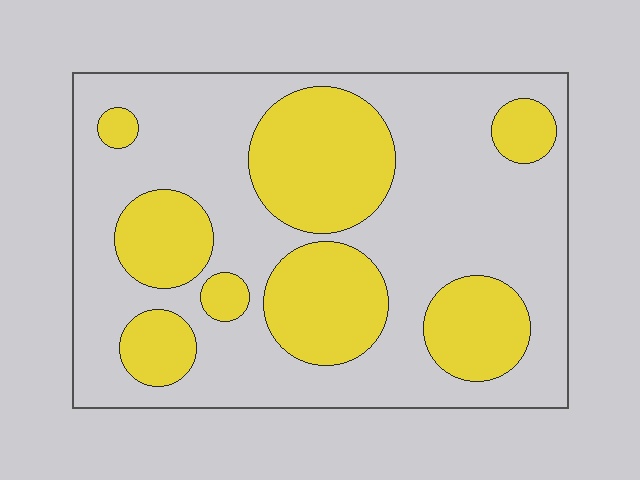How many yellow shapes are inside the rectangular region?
8.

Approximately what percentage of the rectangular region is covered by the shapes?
Approximately 35%.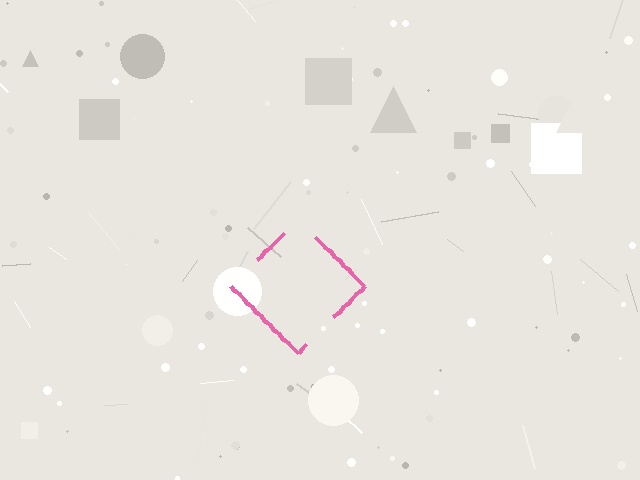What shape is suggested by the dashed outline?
The dashed outline suggests a diamond.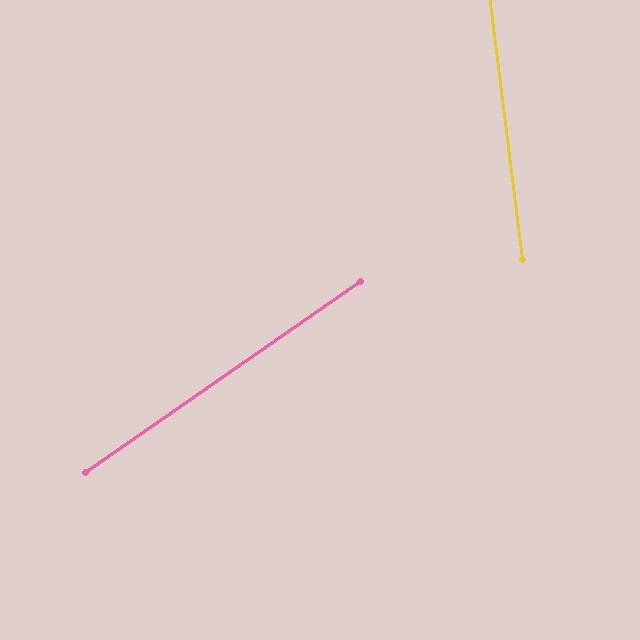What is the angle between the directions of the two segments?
Approximately 62 degrees.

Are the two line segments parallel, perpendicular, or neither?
Neither parallel nor perpendicular — they differ by about 62°.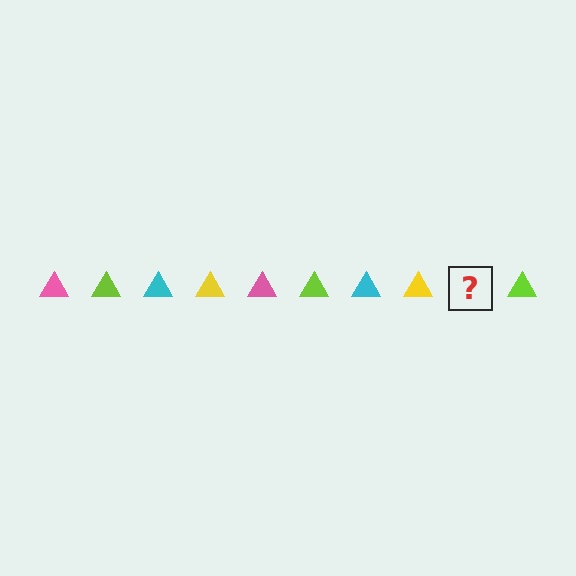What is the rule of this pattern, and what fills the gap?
The rule is that the pattern cycles through pink, lime, cyan, yellow triangles. The gap should be filled with a pink triangle.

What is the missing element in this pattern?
The missing element is a pink triangle.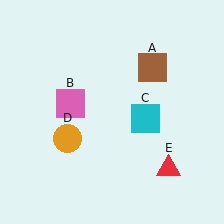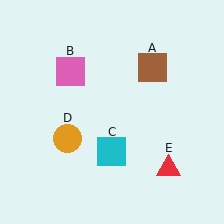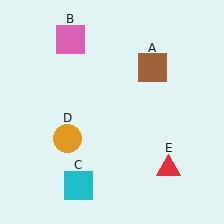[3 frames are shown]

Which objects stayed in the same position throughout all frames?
Brown square (object A) and orange circle (object D) and red triangle (object E) remained stationary.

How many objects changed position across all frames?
2 objects changed position: pink square (object B), cyan square (object C).